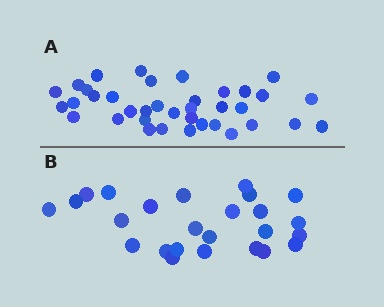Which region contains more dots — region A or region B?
Region A (the top region) has more dots.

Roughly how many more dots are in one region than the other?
Region A has roughly 12 or so more dots than region B.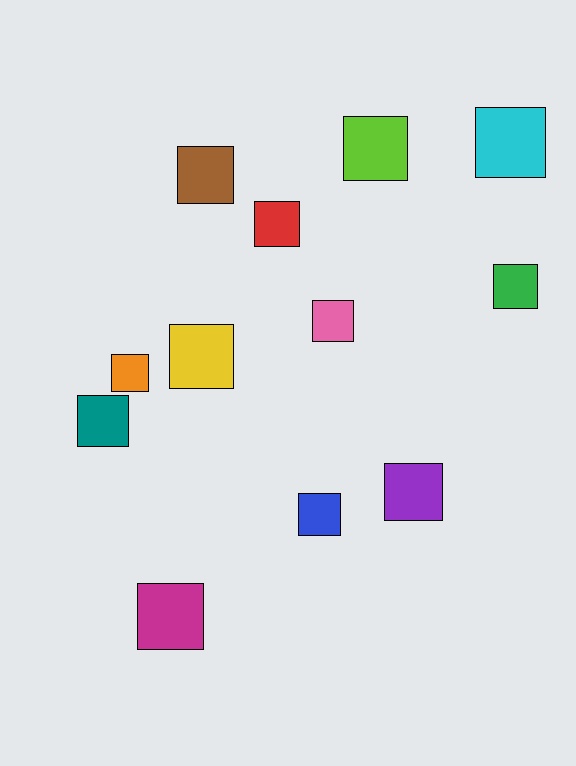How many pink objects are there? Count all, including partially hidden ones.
There is 1 pink object.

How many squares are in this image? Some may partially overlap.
There are 12 squares.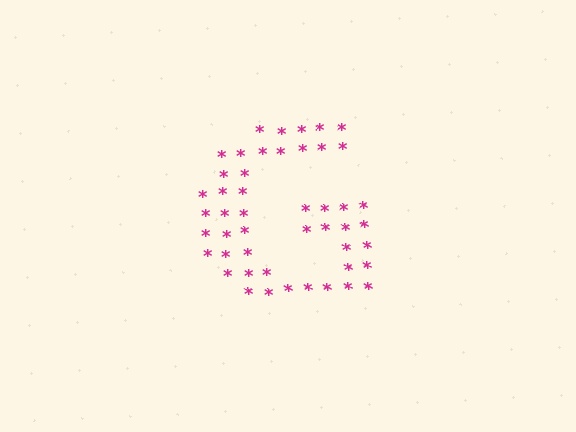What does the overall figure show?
The overall figure shows the letter G.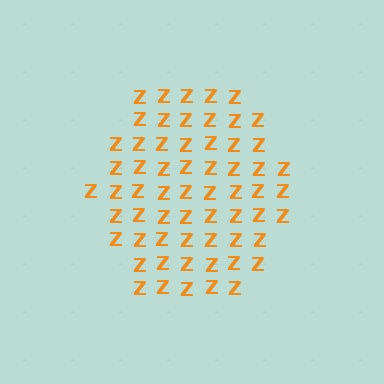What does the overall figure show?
The overall figure shows a hexagon.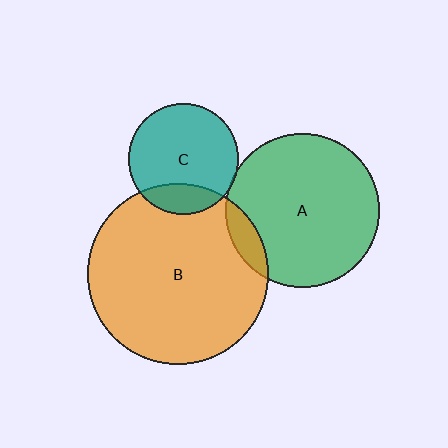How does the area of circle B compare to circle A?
Approximately 1.4 times.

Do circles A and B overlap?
Yes.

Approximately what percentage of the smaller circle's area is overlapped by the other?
Approximately 10%.